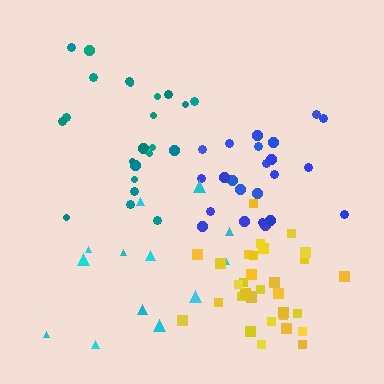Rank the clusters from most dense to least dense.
yellow, blue, teal, cyan.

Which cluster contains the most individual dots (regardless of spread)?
Yellow (32).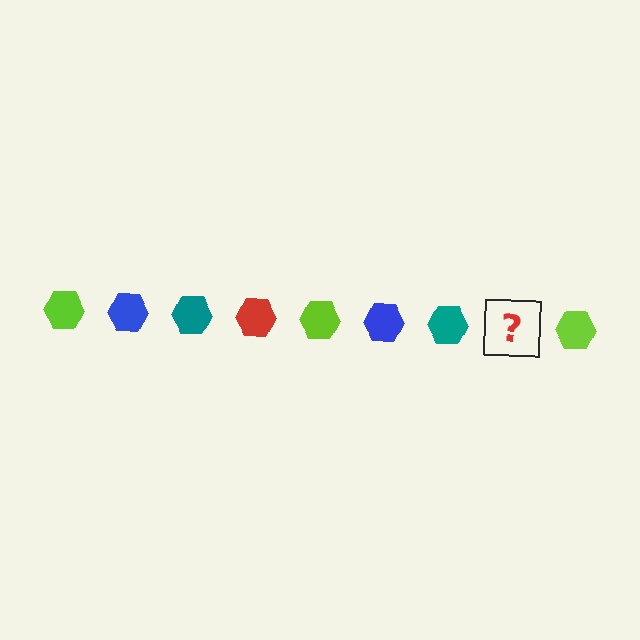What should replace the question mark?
The question mark should be replaced with a red hexagon.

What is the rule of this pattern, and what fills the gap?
The rule is that the pattern cycles through lime, blue, teal, red hexagons. The gap should be filled with a red hexagon.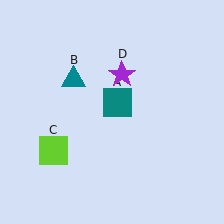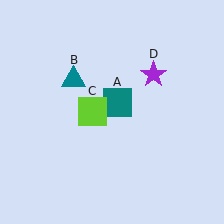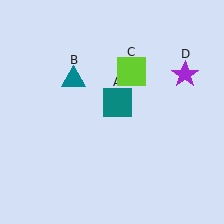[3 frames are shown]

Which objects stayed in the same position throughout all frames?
Teal square (object A) and teal triangle (object B) remained stationary.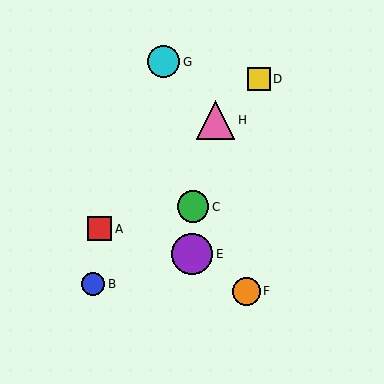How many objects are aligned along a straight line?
3 objects (A, D, H) are aligned along a straight line.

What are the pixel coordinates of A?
Object A is at (100, 229).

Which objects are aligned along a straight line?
Objects A, D, H are aligned along a straight line.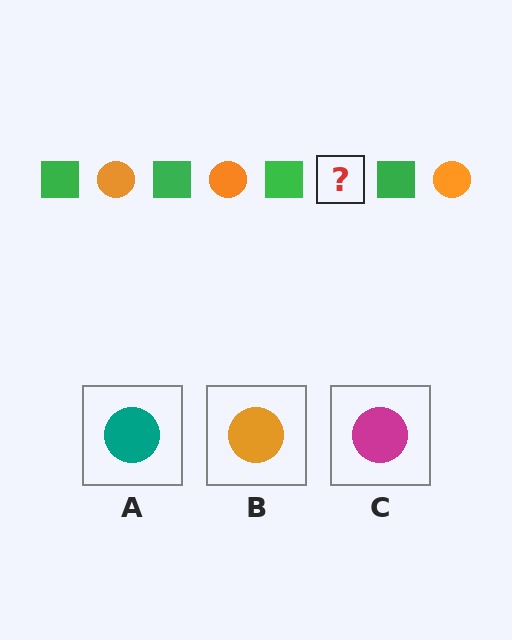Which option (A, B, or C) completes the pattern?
B.